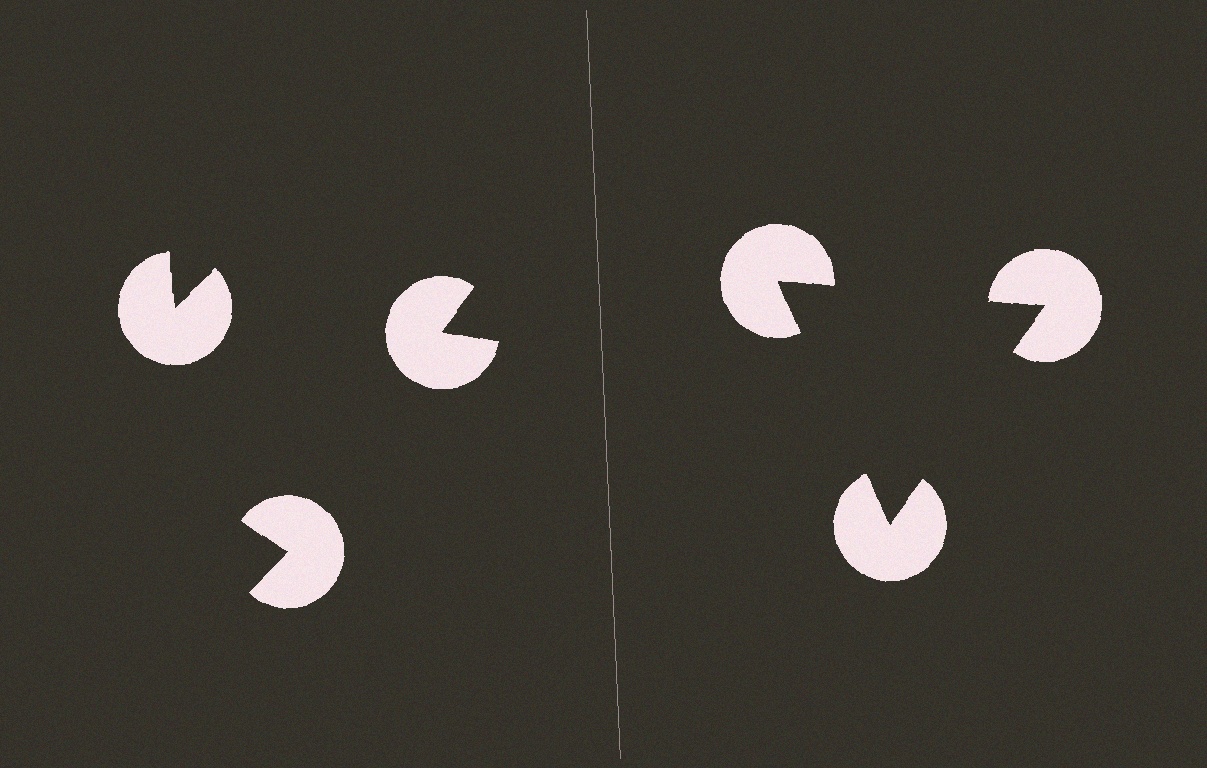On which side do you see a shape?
An illusory triangle appears on the right side. On the left side the wedge cuts are rotated, so no coherent shape forms.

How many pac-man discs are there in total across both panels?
6 — 3 on each side.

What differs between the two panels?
The pac-man discs are positioned identically on both sides; only the wedge orientations differ. On the right they align to a triangle; on the left they are misaligned.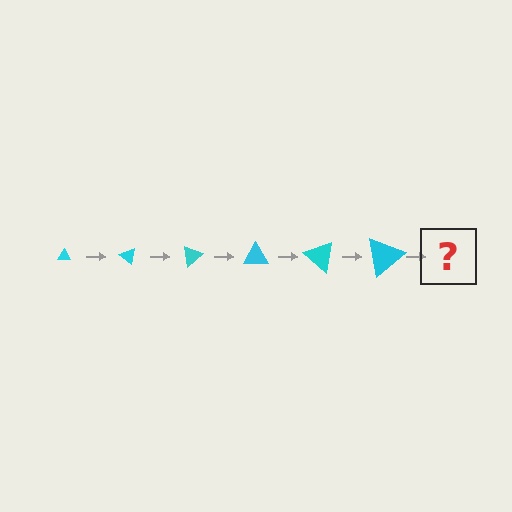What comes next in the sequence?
The next element should be a triangle, larger than the previous one and rotated 240 degrees from the start.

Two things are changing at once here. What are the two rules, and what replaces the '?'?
The two rules are that the triangle grows larger each step and it rotates 40 degrees each step. The '?' should be a triangle, larger than the previous one and rotated 240 degrees from the start.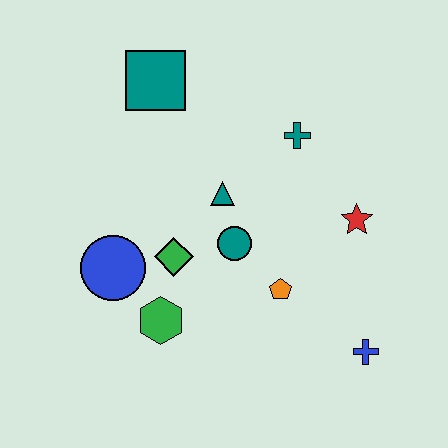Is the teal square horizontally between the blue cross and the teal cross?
No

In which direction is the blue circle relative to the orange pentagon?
The blue circle is to the left of the orange pentagon.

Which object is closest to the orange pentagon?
The teal circle is closest to the orange pentagon.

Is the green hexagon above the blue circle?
No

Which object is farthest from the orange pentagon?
The teal square is farthest from the orange pentagon.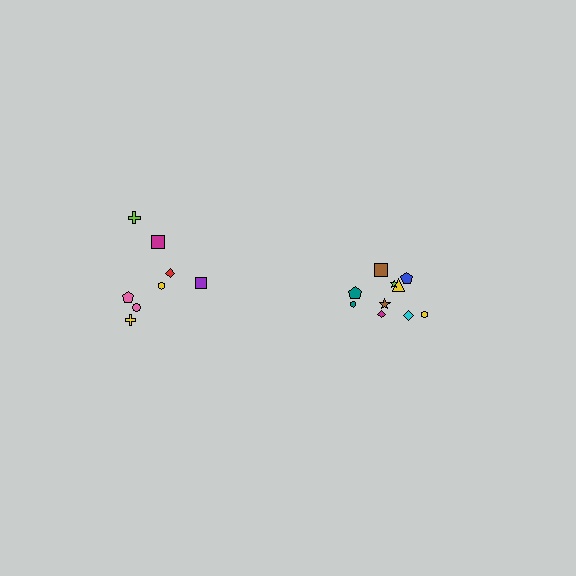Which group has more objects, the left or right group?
The right group.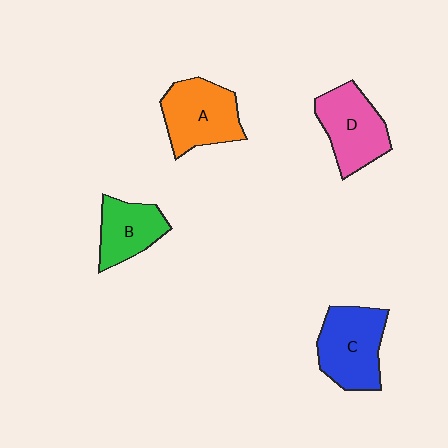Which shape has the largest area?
Shape C (blue).